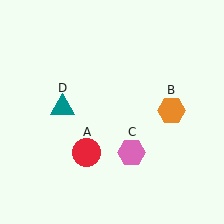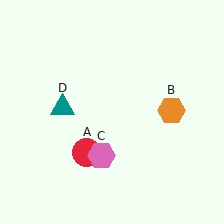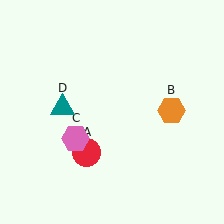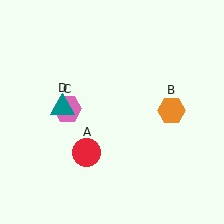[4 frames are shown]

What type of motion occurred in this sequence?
The pink hexagon (object C) rotated clockwise around the center of the scene.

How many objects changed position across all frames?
1 object changed position: pink hexagon (object C).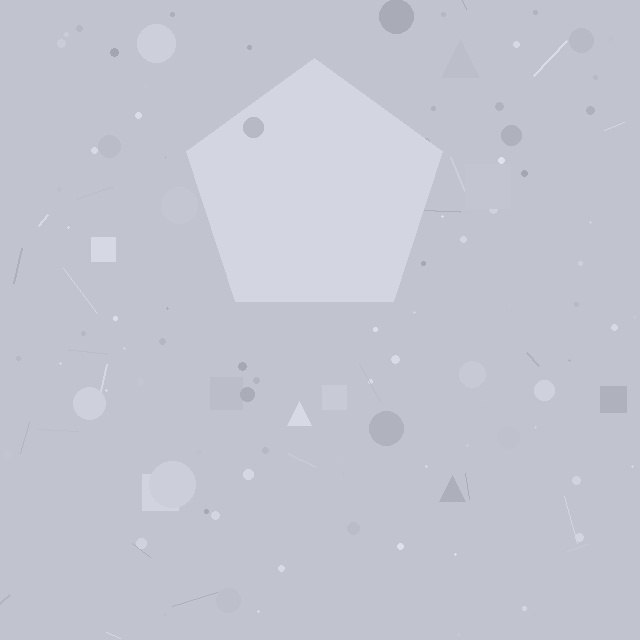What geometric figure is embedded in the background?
A pentagon is embedded in the background.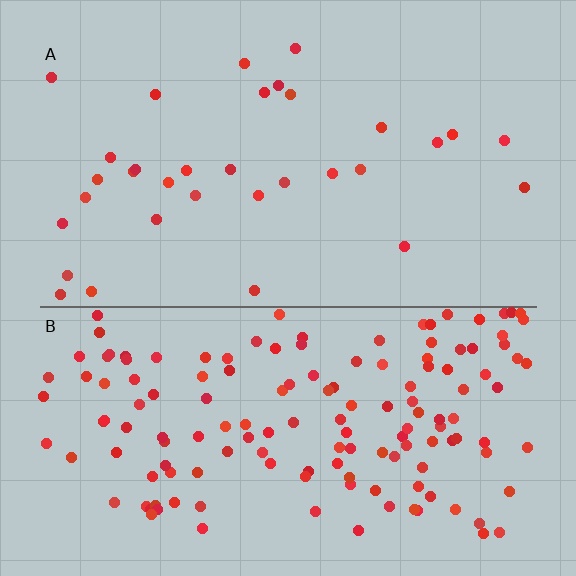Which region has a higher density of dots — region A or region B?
B (the bottom).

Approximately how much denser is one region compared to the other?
Approximately 4.6× — region B over region A.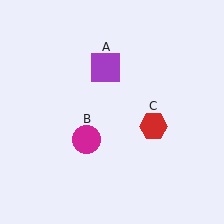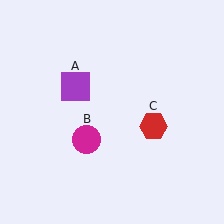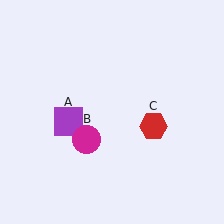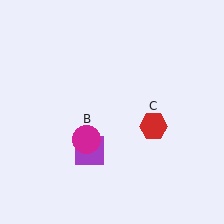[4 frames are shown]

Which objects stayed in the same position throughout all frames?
Magenta circle (object B) and red hexagon (object C) remained stationary.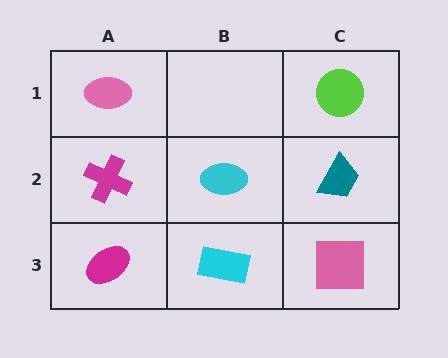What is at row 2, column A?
A magenta cross.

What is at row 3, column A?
A magenta ellipse.